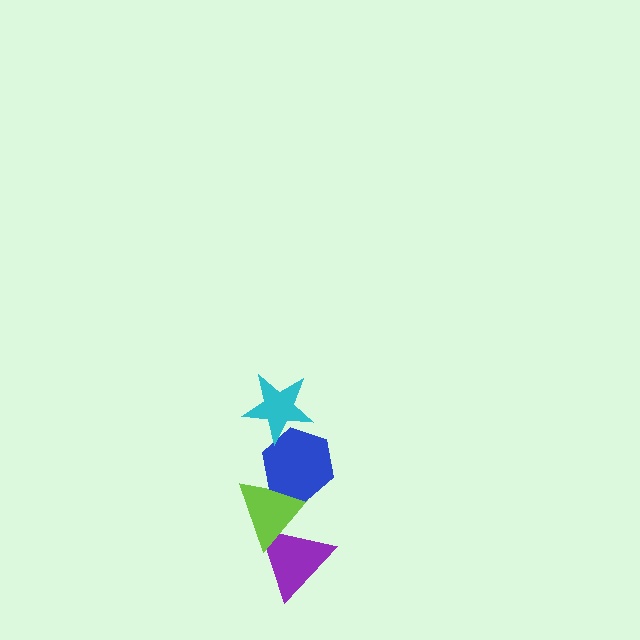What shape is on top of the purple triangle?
The lime triangle is on top of the purple triangle.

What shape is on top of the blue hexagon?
The cyan star is on top of the blue hexagon.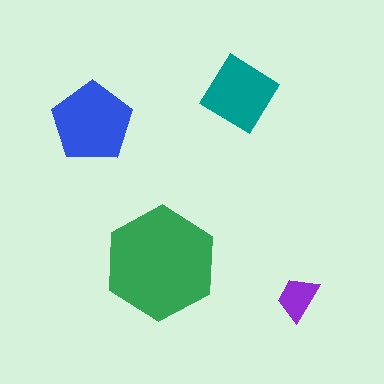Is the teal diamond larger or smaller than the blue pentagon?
Smaller.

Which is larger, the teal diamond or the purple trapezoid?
The teal diamond.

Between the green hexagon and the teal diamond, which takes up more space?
The green hexagon.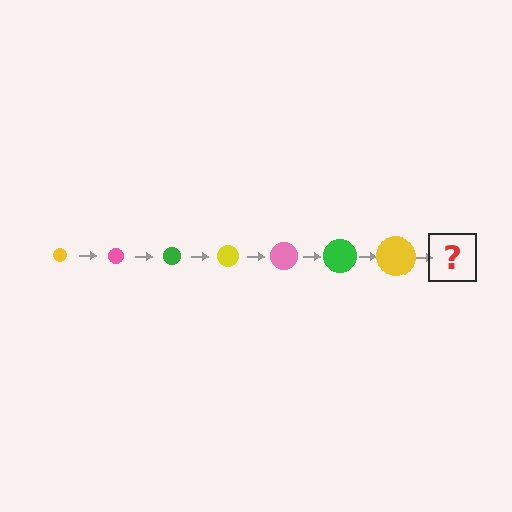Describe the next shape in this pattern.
It should be a pink circle, larger than the previous one.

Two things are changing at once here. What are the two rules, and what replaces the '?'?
The two rules are that the circle grows larger each step and the color cycles through yellow, pink, and green. The '?' should be a pink circle, larger than the previous one.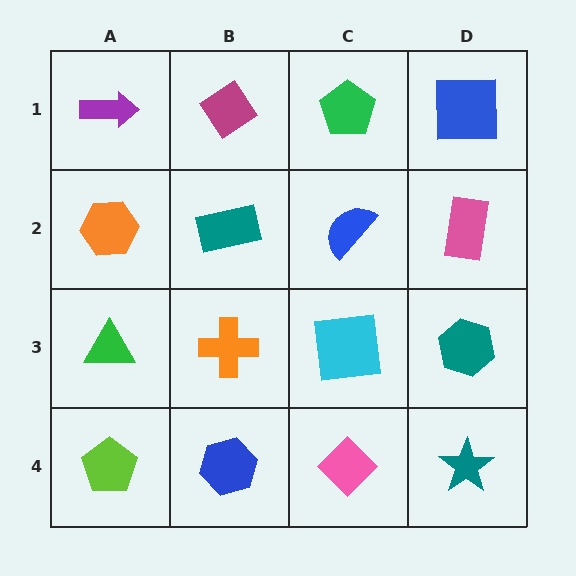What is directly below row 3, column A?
A lime pentagon.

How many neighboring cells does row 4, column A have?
2.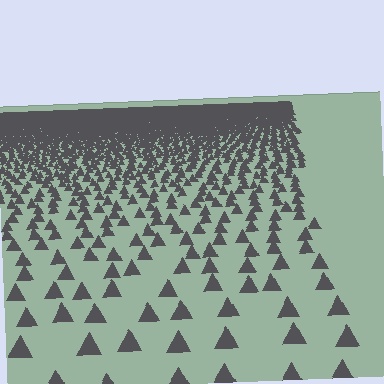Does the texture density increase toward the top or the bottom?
Density increases toward the top.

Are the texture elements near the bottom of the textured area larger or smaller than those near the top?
Larger. Near the bottom, elements are closer to the viewer and appear at a bigger on-screen size.